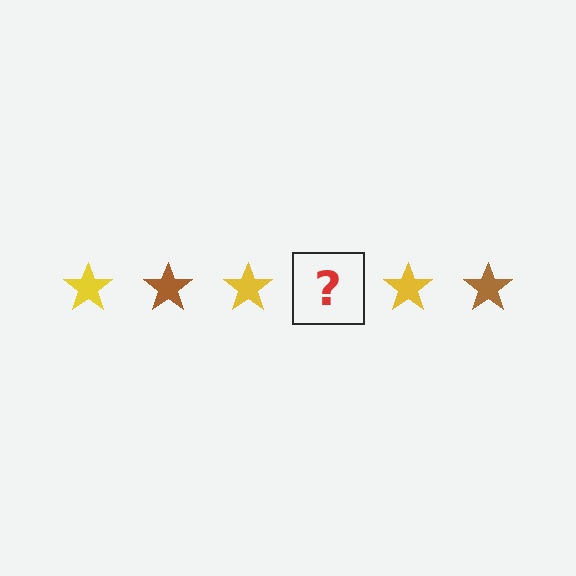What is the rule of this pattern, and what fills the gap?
The rule is that the pattern cycles through yellow, brown stars. The gap should be filled with a brown star.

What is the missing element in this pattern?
The missing element is a brown star.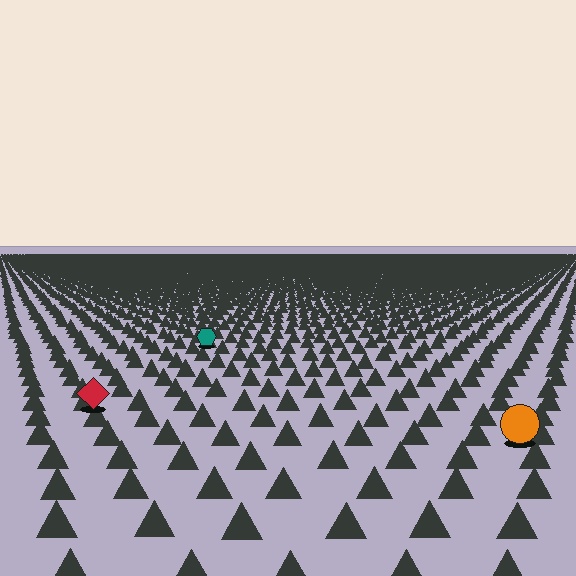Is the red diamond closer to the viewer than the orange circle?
No. The orange circle is closer — you can tell from the texture gradient: the ground texture is coarser near it.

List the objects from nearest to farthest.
From nearest to farthest: the orange circle, the red diamond, the teal hexagon.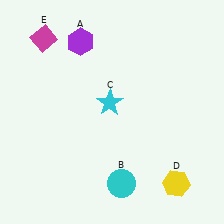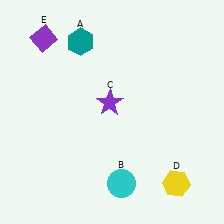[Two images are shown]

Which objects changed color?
A changed from purple to teal. C changed from cyan to purple. E changed from magenta to purple.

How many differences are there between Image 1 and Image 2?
There are 3 differences between the two images.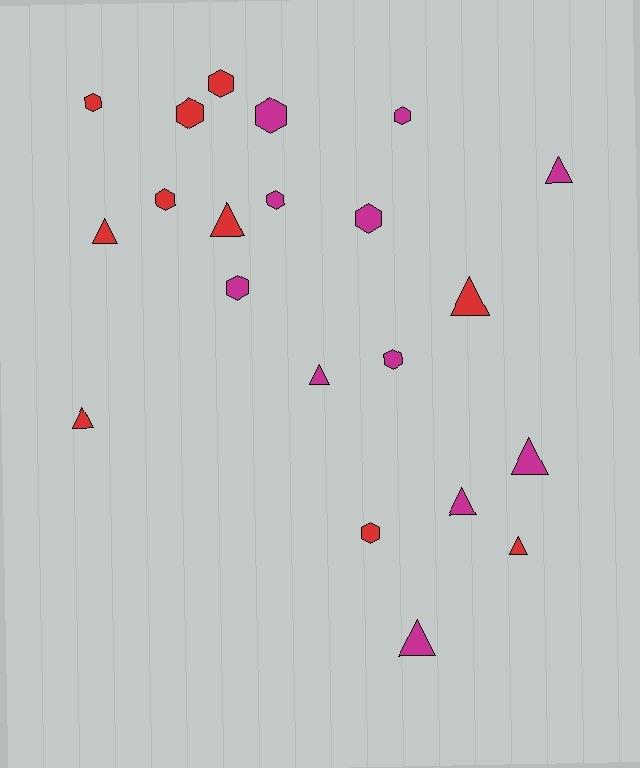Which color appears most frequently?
Magenta, with 11 objects.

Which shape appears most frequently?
Hexagon, with 11 objects.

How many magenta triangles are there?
There are 5 magenta triangles.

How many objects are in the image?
There are 21 objects.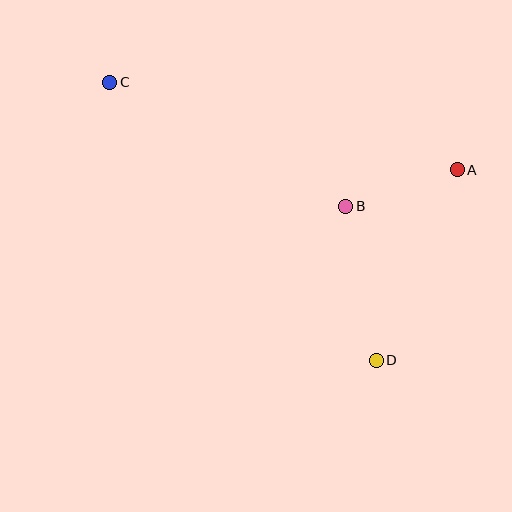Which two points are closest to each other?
Points A and B are closest to each other.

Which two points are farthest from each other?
Points C and D are farthest from each other.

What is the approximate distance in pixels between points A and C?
The distance between A and C is approximately 358 pixels.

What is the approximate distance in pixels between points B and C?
The distance between B and C is approximately 267 pixels.